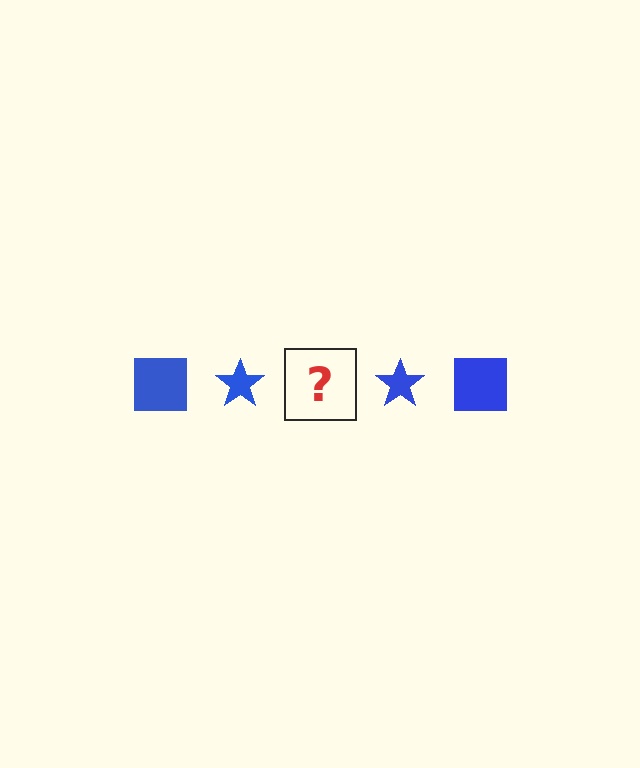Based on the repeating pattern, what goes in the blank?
The blank should be a blue square.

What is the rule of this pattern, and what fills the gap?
The rule is that the pattern cycles through square, star shapes in blue. The gap should be filled with a blue square.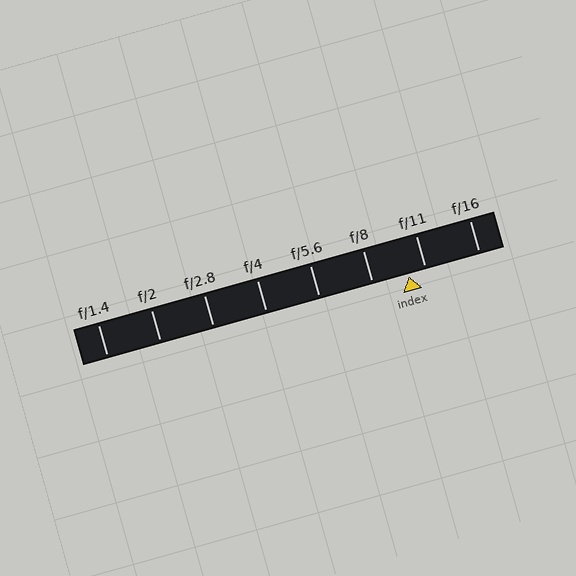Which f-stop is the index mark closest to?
The index mark is closest to f/11.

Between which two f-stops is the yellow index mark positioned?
The index mark is between f/8 and f/11.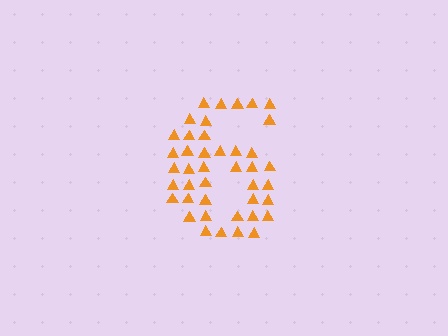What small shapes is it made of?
It is made of small triangles.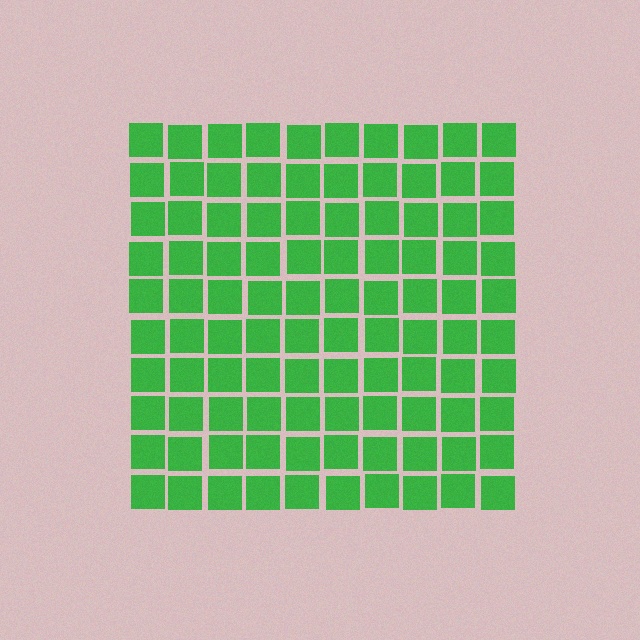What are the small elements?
The small elements are squares.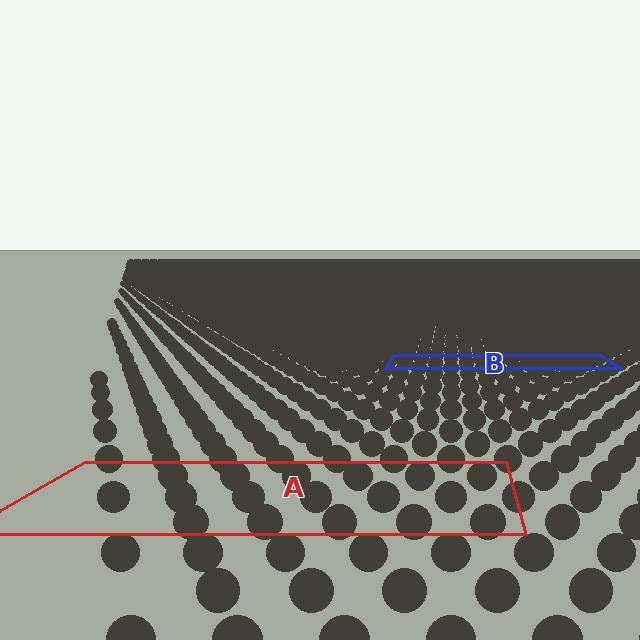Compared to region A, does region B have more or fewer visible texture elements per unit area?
Region B has more texture elements per unit area — they are packed more densely because it is farther away.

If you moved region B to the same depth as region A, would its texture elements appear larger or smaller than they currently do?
They would appear larger. At a closer depth, the same texture elements are projected at a bigger on-screen size.